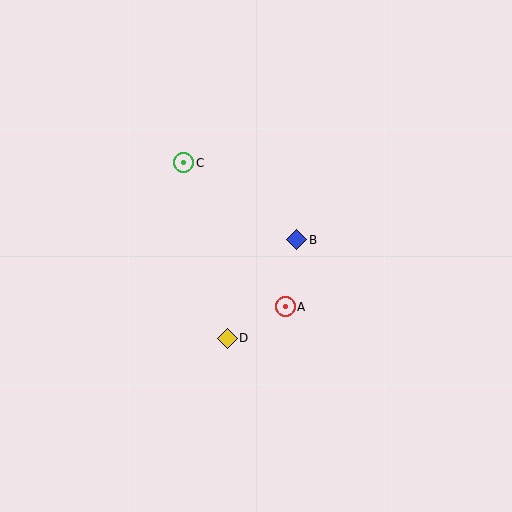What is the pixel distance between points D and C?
The distance between D and C is 181 pixels.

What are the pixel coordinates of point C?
Point C is at (184, 163).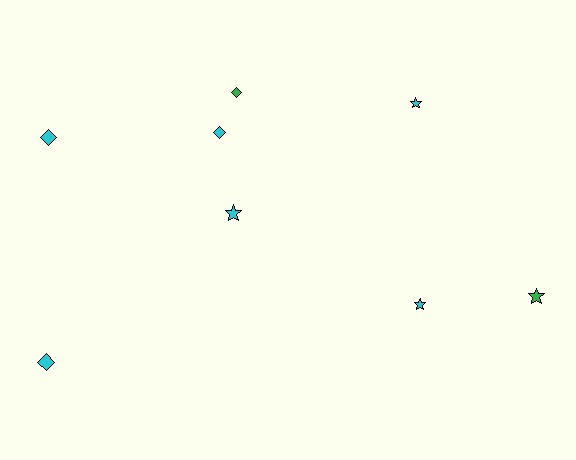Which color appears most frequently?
Cyan, with 6 objects.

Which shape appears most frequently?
Star, with 4 objects.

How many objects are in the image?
There are 8 objects.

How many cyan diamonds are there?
There are 3 cyan diamonds.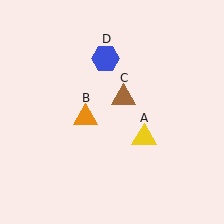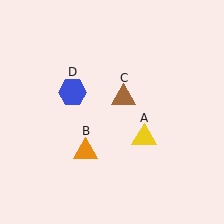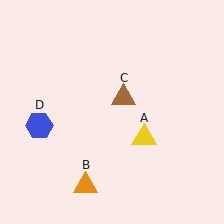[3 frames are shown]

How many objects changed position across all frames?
2 objects changed position: orange triangle (object B), blue hexagon (object D).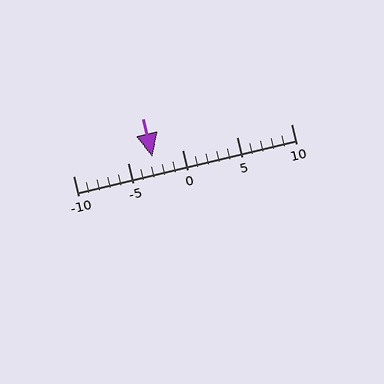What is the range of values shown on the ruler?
The ruler shows values from -10 to 10.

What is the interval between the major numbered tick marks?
The major tick marks are spaced 5 units apart.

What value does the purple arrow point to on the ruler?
The purple arrow points to approximately -3.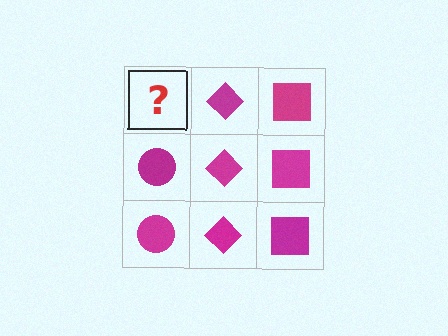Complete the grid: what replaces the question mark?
The question mark should be replaced with a magenta circle.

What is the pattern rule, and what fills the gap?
The rule is that each column has a consistent shape. The gap should be filled with a magenta circle.